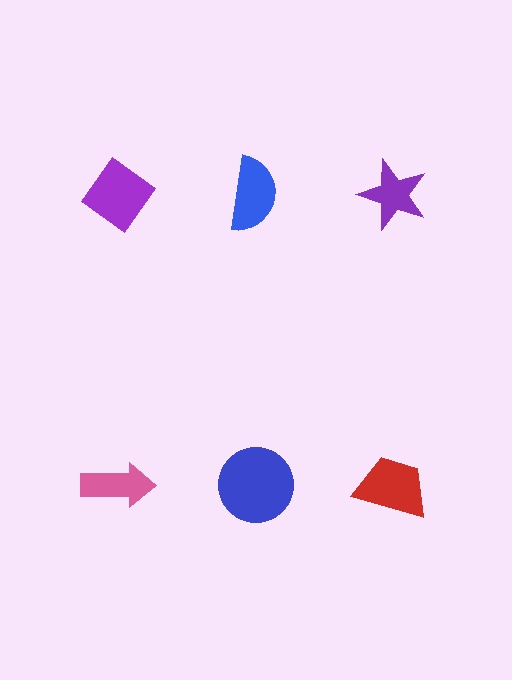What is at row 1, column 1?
A purple diamond.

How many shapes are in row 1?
3 shapes.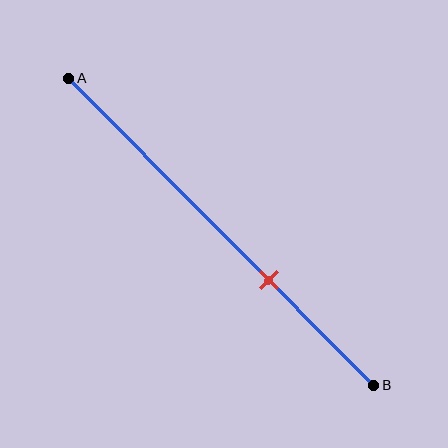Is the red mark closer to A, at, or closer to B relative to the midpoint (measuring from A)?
The red mark is closer to point B than the midpoint of segment AB.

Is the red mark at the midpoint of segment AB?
No, the mark is at about 65% from A, not at the 50% midpoint.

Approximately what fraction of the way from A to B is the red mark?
The red mark is approximately 65% of the way from A to B.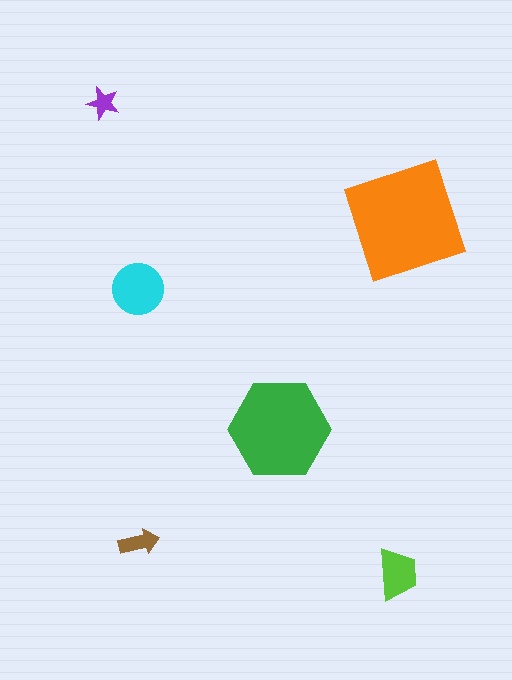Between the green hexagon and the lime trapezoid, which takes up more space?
The green hexagon.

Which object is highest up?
The purple star is topmost.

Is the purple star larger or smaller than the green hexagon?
Smaller.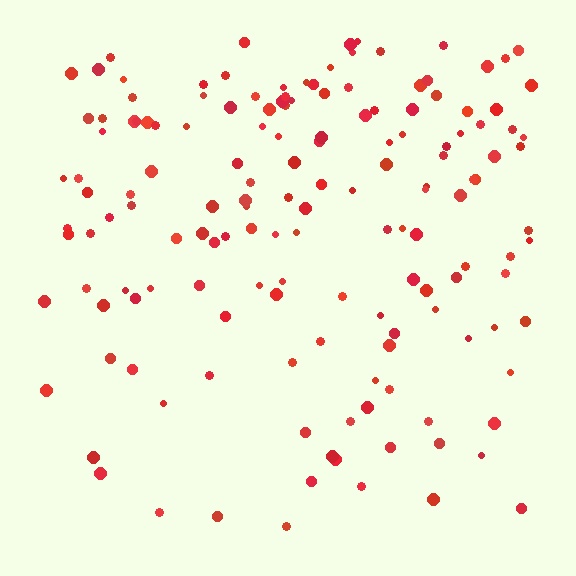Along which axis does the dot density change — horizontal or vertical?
Vertical.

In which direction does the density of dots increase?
From bottom to top, with the top side densest.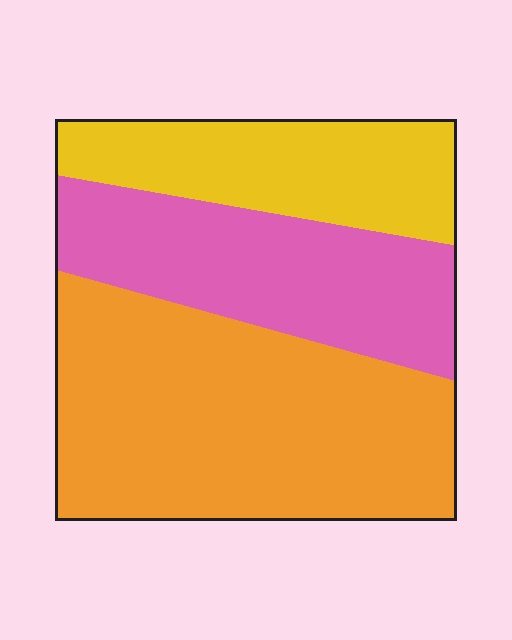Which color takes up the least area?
Yellow, at roughly 25%.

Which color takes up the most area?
Orange, at roughly 50%.